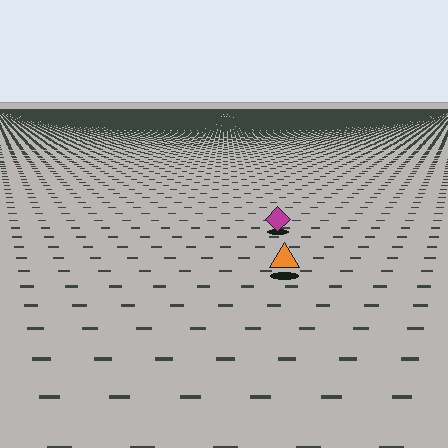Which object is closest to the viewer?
The orange triangle is closest. The texture marks near it are larger and more spread out.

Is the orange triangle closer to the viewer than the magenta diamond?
Yes. The orange triangle is closer — you can tell from the texture gradient: the ground texture is coarser near it.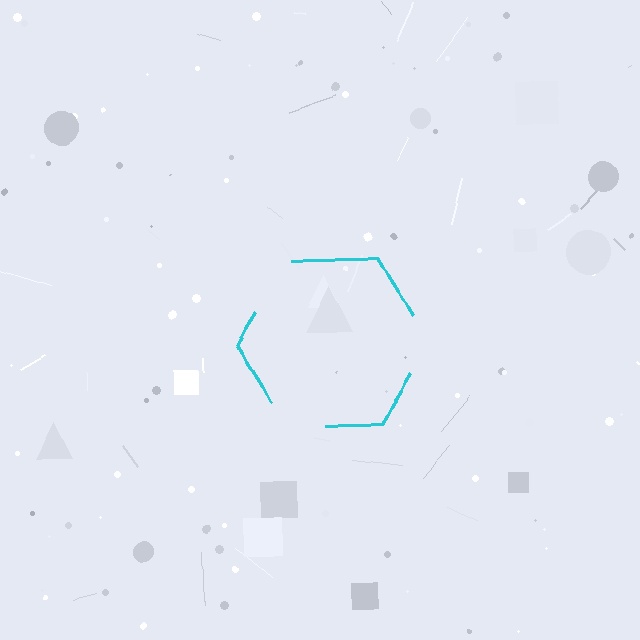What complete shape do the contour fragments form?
The contour fragments form a hexagon.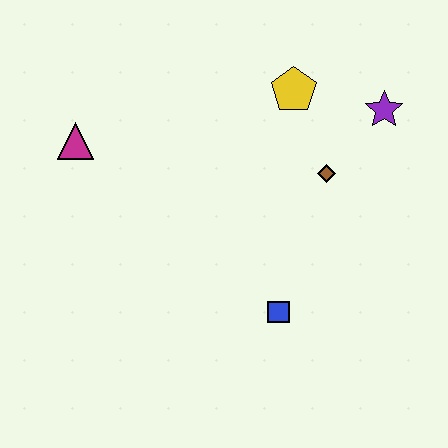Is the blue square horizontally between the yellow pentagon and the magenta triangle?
Yes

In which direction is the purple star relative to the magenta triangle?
The purple star is to the right of the magenta triangle.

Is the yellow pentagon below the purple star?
No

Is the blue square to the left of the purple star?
Yes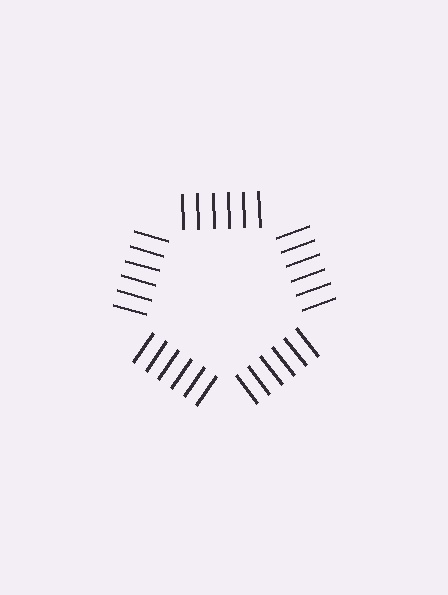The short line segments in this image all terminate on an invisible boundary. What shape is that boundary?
An illusory pentagon — the line segments terminate on its edges but no continuous stroke is drawn.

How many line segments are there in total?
30 — 6 along each of the 5 edges.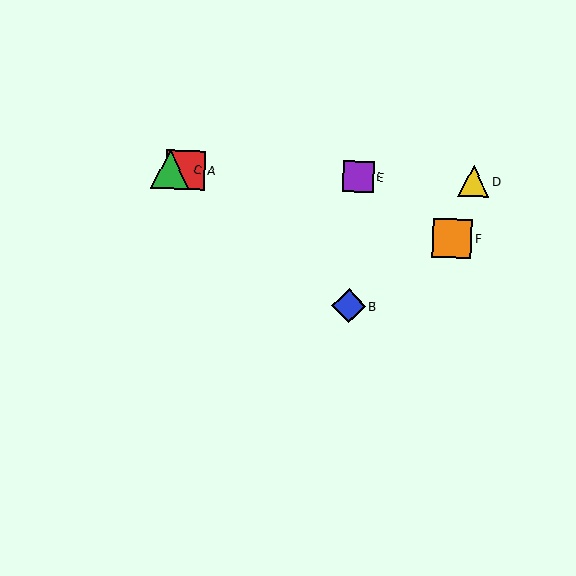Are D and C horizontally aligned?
Yes, both are at y≈181.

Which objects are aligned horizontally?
Objects A, C, D, E are aligned horizontally.